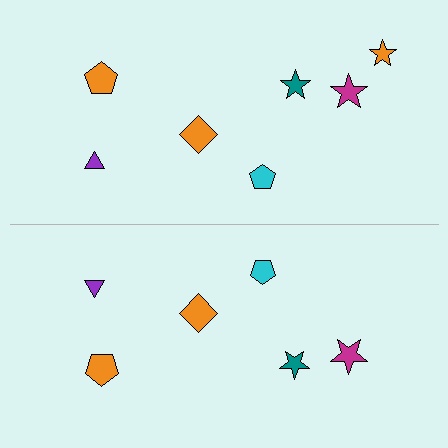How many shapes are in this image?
There are 13 shapes in this image.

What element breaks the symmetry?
A orange star is missing from the bottom side.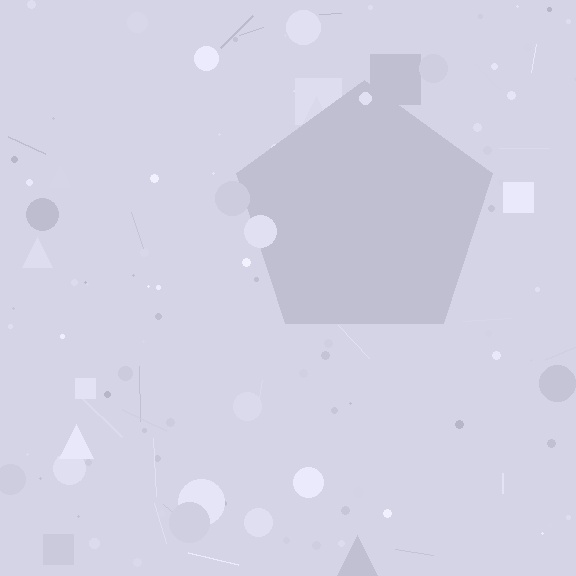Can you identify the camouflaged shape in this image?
The camouflaged shape is a pentagon.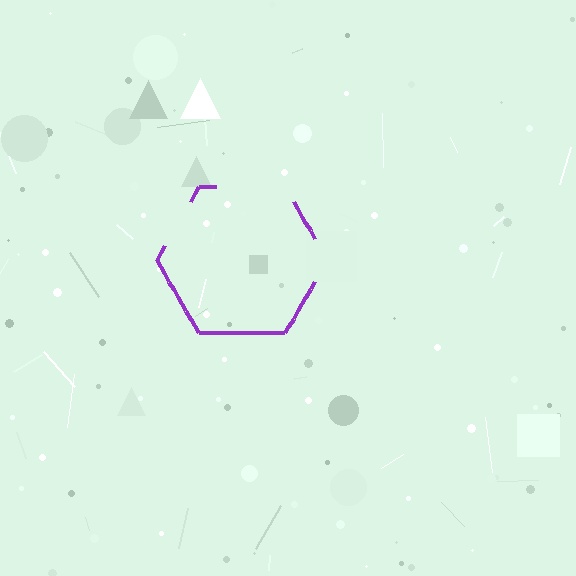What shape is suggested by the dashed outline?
The dashed outline suggests a hexagon.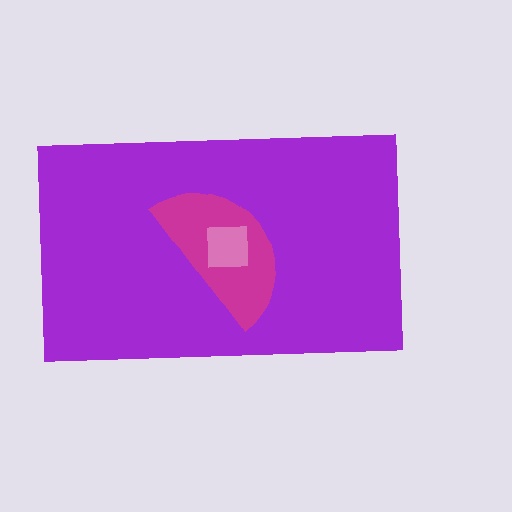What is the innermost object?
The pink square.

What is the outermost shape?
The purple rectangle.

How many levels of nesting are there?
3.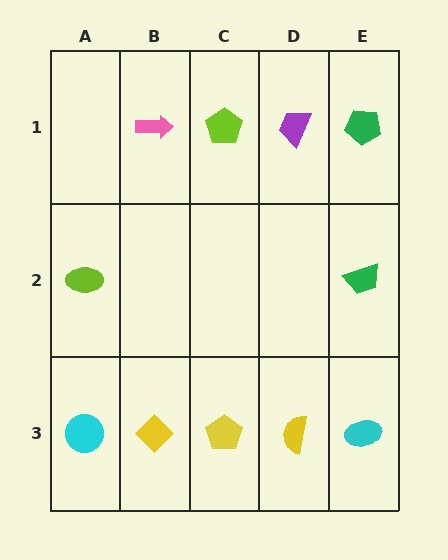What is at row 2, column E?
A green trapezoid.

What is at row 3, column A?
A cyan circle.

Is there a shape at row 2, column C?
No, that cell is empty.